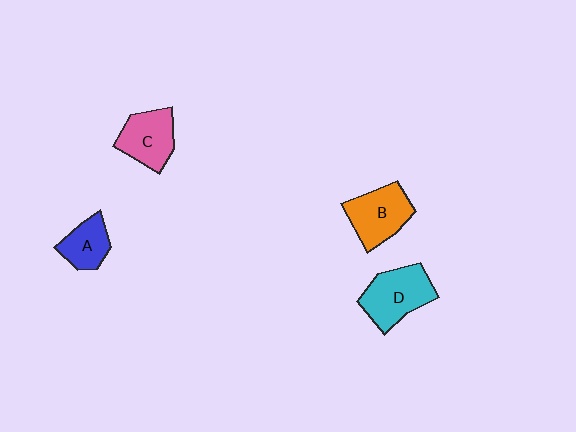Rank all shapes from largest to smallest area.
From largest to smallest: D (cyan), B (orange), C (pink), A (blue).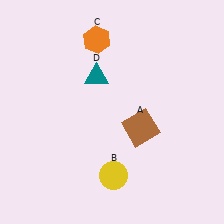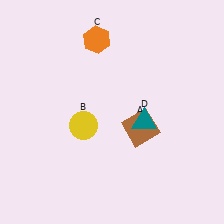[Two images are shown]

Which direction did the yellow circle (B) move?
The yellow circle (B) moved up.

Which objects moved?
The objects that moved are: the yellow circle (B), the teal triangle (D).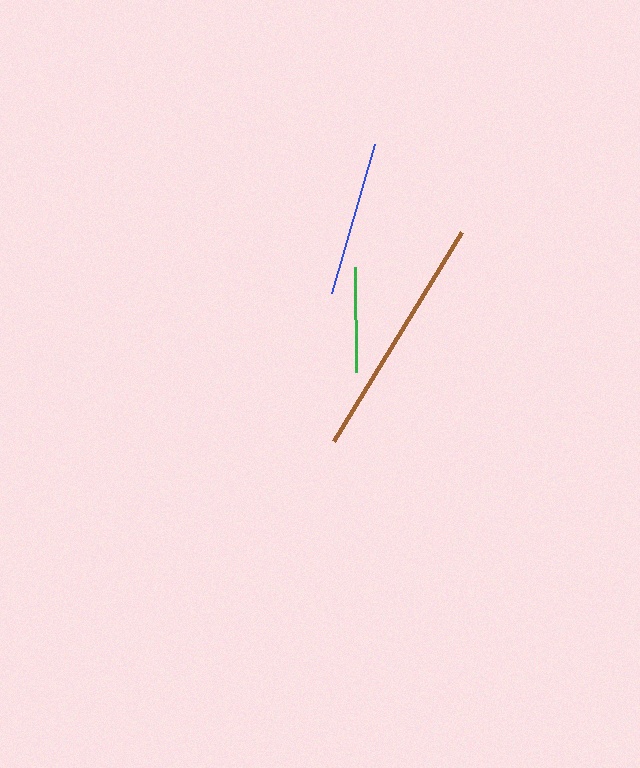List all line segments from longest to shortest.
From longest to shortest: brown, blue, green.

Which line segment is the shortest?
The green line is the shortest at approximately 105 pixels.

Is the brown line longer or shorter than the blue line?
The brown line is longer than the blue line.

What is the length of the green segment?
The green segment is approximately 105 pixels long.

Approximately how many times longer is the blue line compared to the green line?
The blue line is approximately 1.5 times the length of the green line.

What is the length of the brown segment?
The brown segment is approximately 245 pixels long.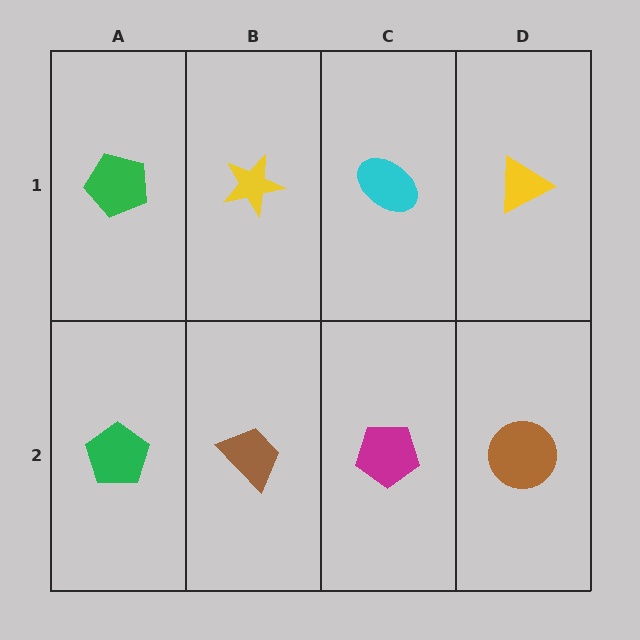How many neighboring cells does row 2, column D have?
2.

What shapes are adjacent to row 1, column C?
A magenta pentagon (row 2, column C), a yellow star (row 1, column B), a yellow triangle (row 1, column D).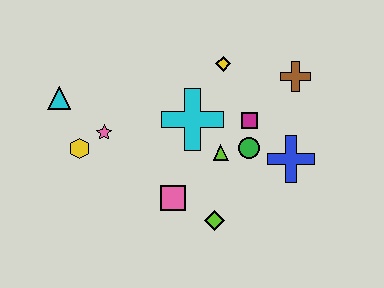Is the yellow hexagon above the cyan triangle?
No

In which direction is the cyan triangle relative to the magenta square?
The cyan triangle is to the left of the magenta square.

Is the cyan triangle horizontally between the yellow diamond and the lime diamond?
No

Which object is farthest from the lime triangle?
The cyan triangle is farthest from the lime triangle.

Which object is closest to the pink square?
The lime diamond is closest to the pink square.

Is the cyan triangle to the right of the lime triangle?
No